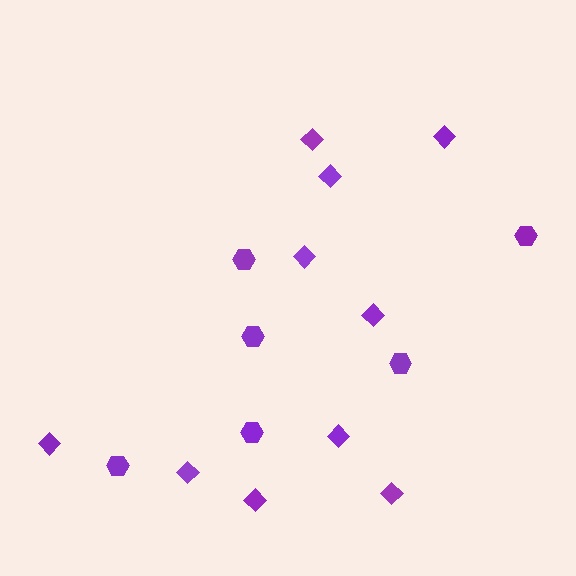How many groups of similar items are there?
There are 2 groups: one group of diamonds (10) and one group of hexagons (6).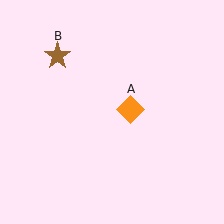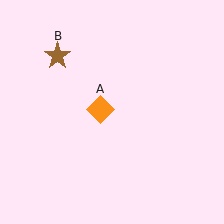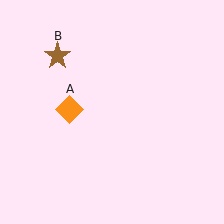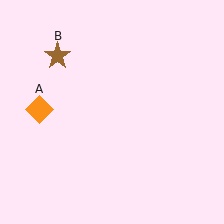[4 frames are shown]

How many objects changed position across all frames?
1 object changed position: orange diamond (object A).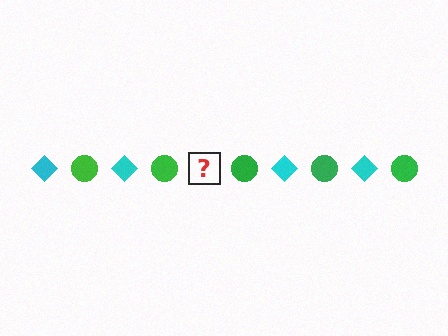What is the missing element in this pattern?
The missing element is a cyan diamond.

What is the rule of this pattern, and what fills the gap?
The rule is that the pattern alternates between cyan diamond and green circle. The gap should be filled with a cyan diamond.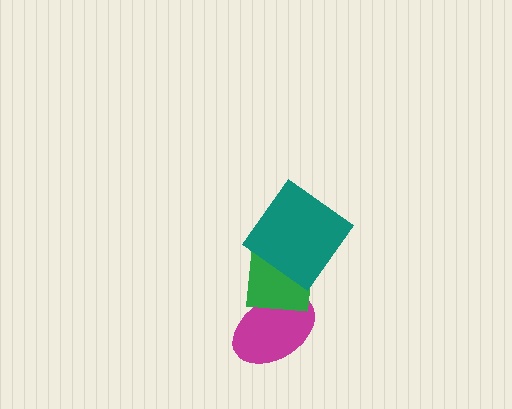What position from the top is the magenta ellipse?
The magenta ellipse is 3rd from the top.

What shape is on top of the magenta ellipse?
The green square is on top of the magenta ellipse.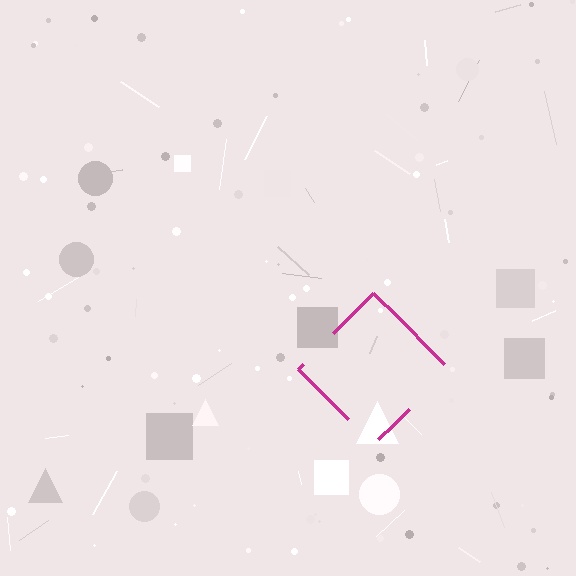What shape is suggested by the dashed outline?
The dashed outline suggests a diamond.